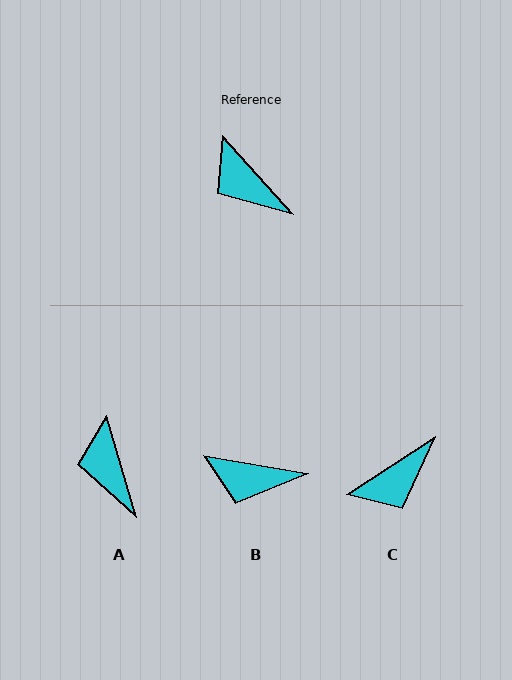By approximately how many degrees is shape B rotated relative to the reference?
Approximately 38 degrees counter-clockwise.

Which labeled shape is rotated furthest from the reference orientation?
C, about 81 degrees away.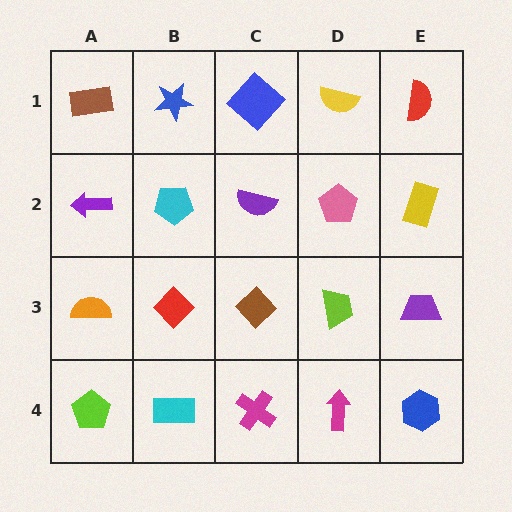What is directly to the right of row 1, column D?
A red semicircle.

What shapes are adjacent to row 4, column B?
A red diamond (row 3, column B), a lime pentagon (row 4, column A), a magenta cross (row 4, column C).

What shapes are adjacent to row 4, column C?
A brown diamond (row 3, column C), a cyan rectangle (row 4, column B), a magenta arrow (row 4, column D).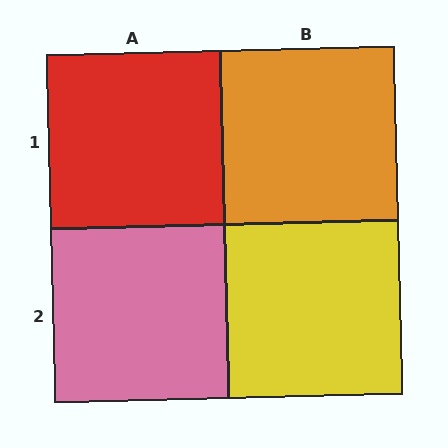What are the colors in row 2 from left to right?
Pink, yellow.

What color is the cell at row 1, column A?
Red.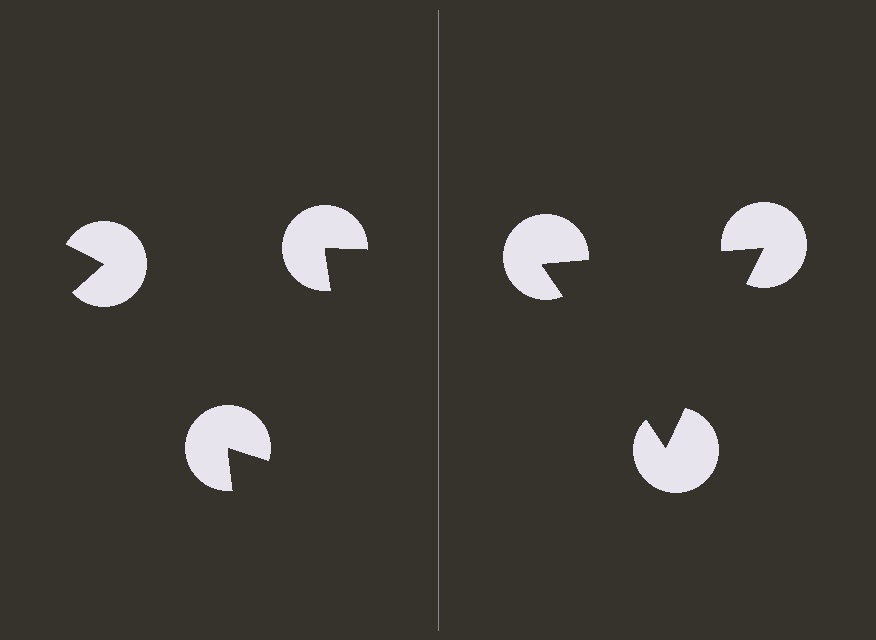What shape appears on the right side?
An illusory triangle.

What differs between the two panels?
The pac-man discs are positioned identically on both sides; only the wedge orientations differ. On the right they align to a triangle; on the left they are misaligned.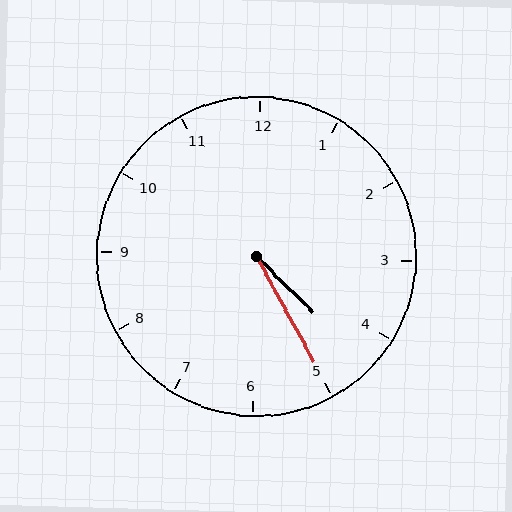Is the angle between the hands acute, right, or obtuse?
It is acute.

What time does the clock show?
4:25.